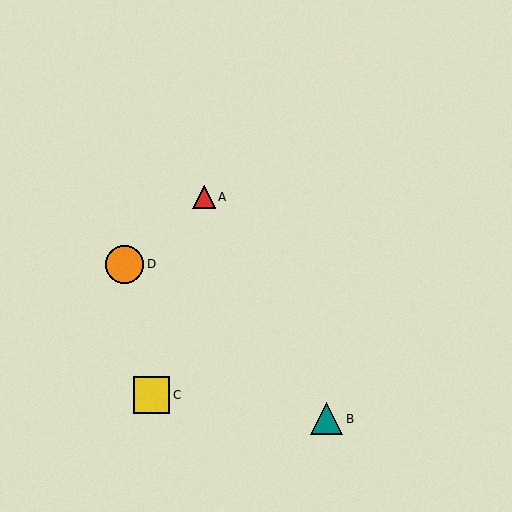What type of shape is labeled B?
Shape B is a teal triangle.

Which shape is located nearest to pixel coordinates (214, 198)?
The red triangle (labeled A) at (204, 197) is nearest to that location.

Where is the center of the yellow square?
The center of the yellow square is at (152, 395).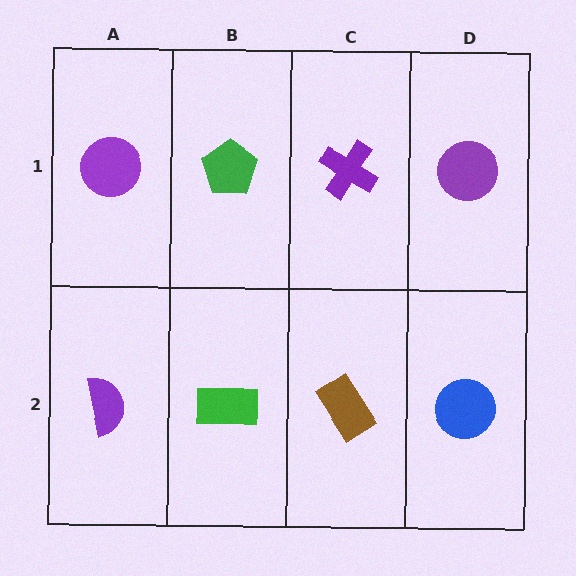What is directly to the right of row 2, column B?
A brown rectangle.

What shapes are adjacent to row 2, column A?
A purple circle (row 1, column A), a green rectangle (row 2, column B).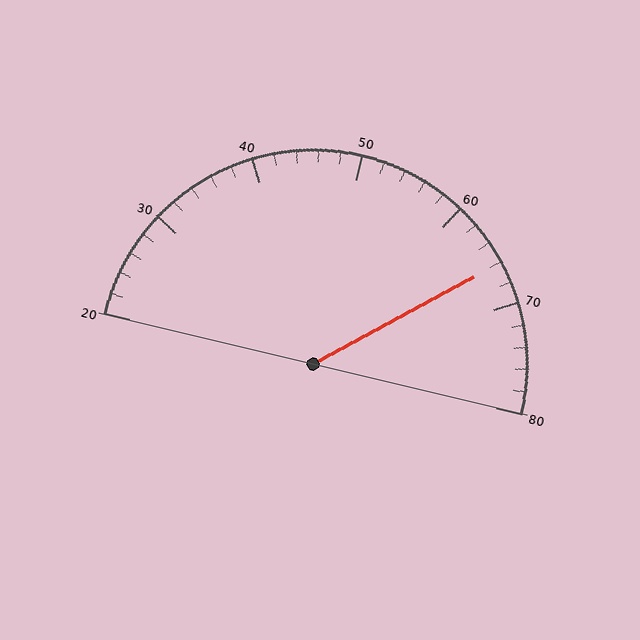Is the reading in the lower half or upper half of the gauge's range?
The reading is in the upper half of the range (20 to 80).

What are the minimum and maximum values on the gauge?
The gauge ranges from 20 to 80.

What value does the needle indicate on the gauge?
The needle indicates approximately 66.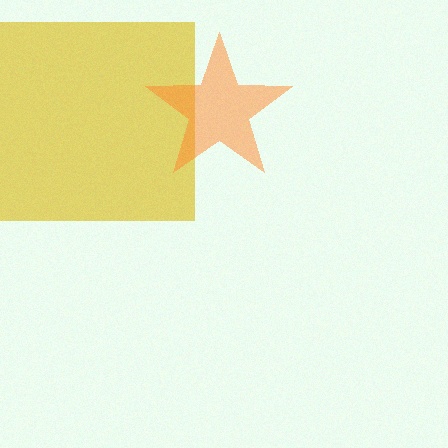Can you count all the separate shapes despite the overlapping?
Yes, there are 2 separate shapes.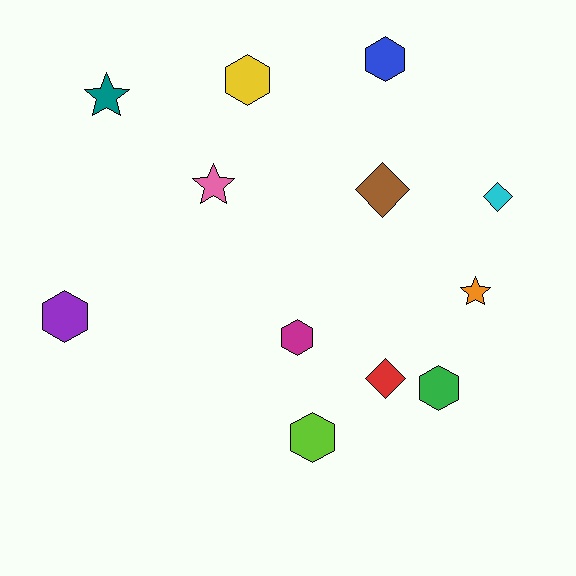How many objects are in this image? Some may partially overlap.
There are 12 objects.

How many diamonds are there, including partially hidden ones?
There are 3 diamonds.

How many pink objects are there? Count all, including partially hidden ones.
There is 1 pink object.